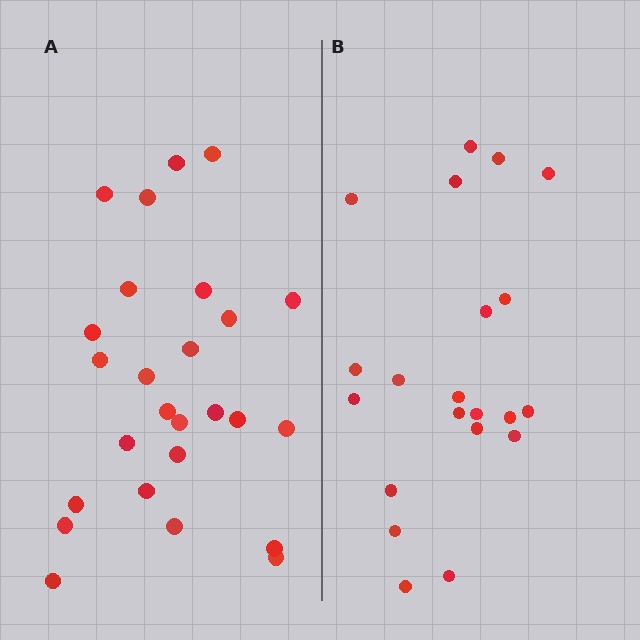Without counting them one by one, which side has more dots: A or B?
Region A (the left region) has more dots.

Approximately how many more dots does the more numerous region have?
Region A has about 5 more dots than region B.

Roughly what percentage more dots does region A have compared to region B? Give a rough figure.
About 25% more.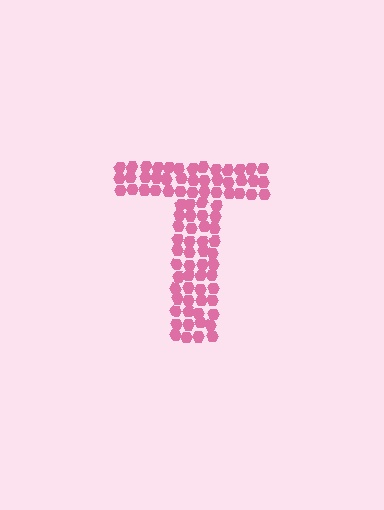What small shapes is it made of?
It is made of small hexagons.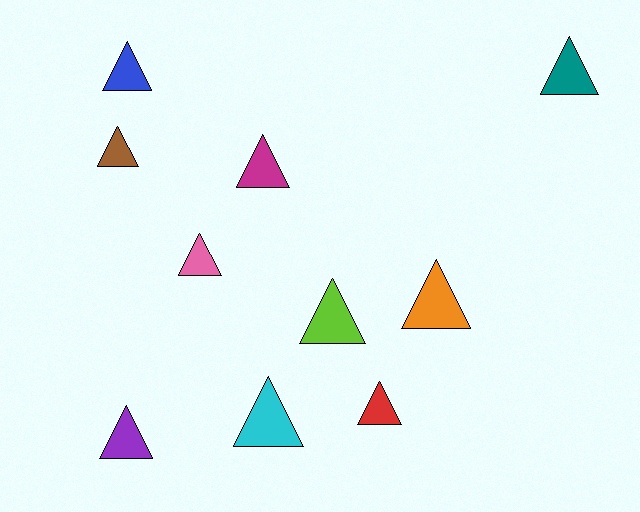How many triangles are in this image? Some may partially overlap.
There are 10 triangles.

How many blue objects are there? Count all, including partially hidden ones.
There is 1 blue object.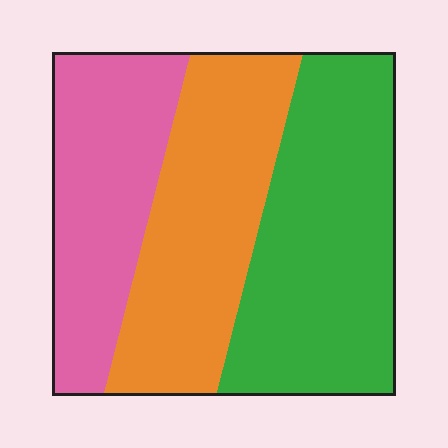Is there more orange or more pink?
Orange.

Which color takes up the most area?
Green, at roughly 40%.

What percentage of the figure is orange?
Orange covers about 35% of the figure.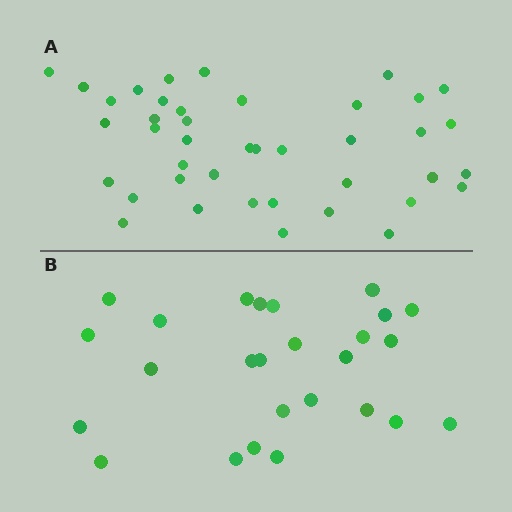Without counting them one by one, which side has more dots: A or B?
Region A (the top region) has more dots.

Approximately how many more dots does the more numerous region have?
Region A has approximately 15 more dots than region B.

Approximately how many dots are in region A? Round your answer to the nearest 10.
About 40 dots. (The exact count is 41, which rounds to 40.)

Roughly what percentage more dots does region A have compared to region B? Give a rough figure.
About 60% more.